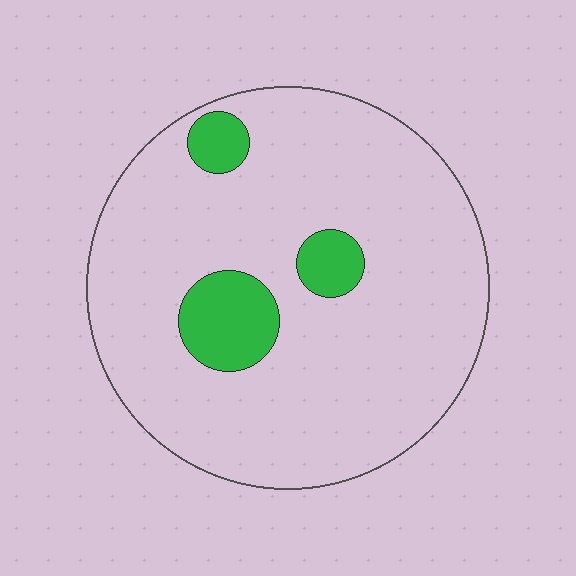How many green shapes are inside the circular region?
3.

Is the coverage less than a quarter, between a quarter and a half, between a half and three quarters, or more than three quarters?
Less than a quarter.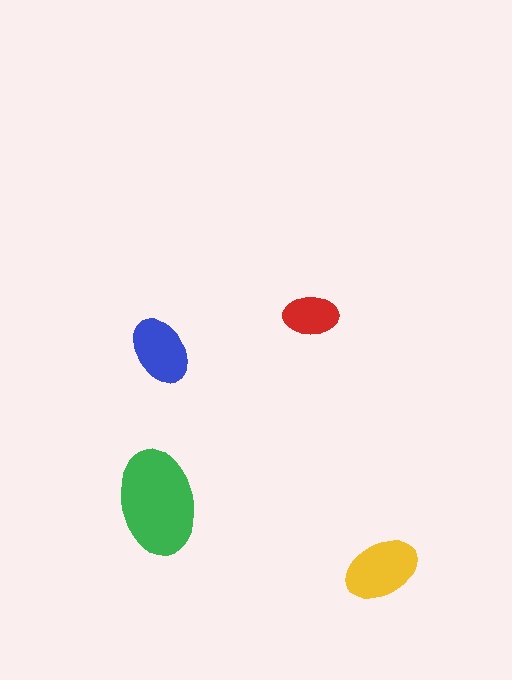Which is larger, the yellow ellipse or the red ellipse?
The yellow one.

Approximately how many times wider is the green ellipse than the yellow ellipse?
About 1.5 times wider.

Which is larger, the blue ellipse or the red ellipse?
The blue one.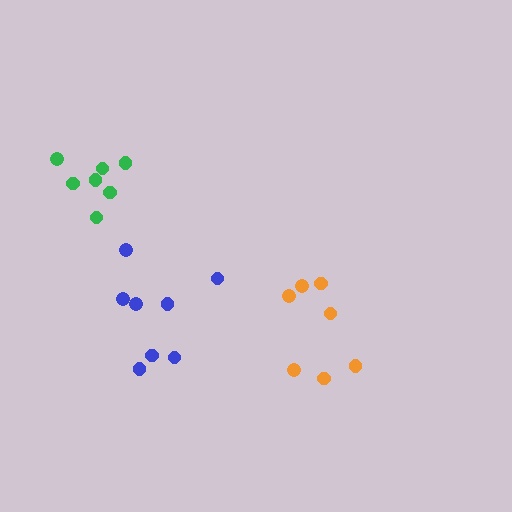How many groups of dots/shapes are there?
There are 3 groups.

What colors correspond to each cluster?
The clusters are colored: green, orange, blue.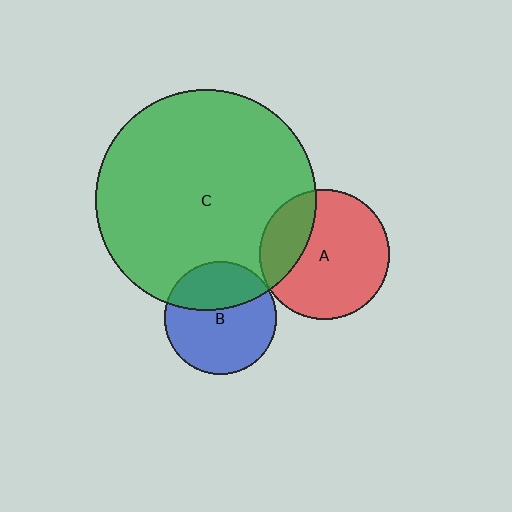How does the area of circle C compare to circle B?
Approximately 3.9 times.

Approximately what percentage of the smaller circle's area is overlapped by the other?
Approximately 35%.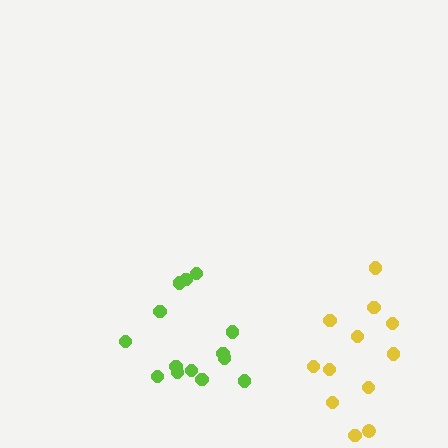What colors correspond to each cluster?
The clusters are colored: yellow, lime.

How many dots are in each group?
Group 1: 12 dots, Group 2: 14 dots (26 total).